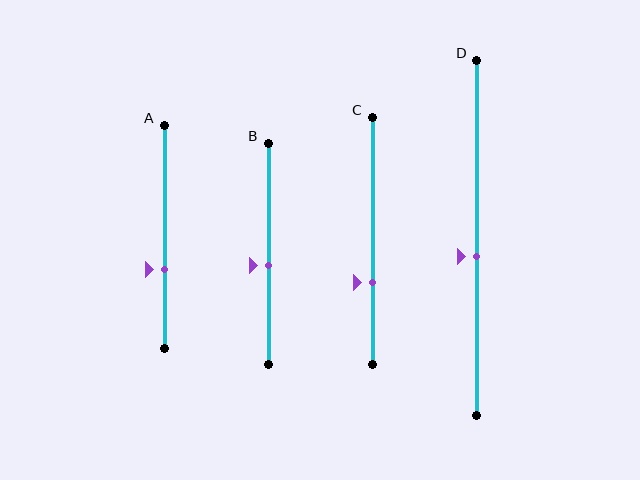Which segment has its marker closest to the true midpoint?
Segment B has its marker closest to the true midpoint.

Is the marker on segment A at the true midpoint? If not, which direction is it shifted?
No, the marker on segment A is shifted downward by about 15% of the segment length.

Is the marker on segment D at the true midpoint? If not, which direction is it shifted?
No, the marker on segment D is shifted downward by about 5% of the segment length.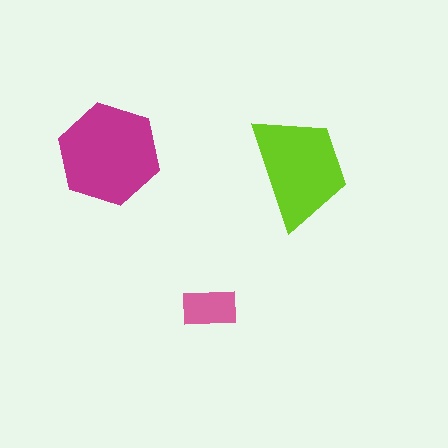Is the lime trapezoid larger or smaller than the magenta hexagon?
Smaller.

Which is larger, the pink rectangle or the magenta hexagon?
The magenta hexagon.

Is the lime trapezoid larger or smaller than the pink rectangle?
Larger.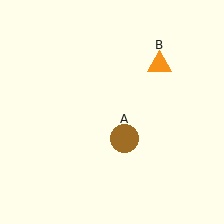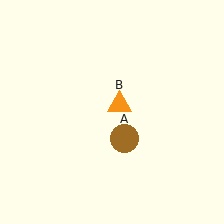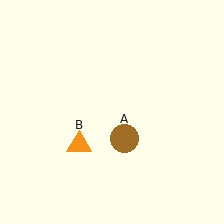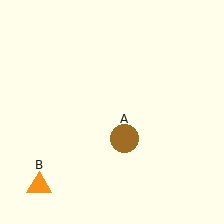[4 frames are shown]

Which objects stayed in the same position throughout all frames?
Brown circle (object A) remained stationary.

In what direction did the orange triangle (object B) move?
The orange triangle (object B) moved down and to the left.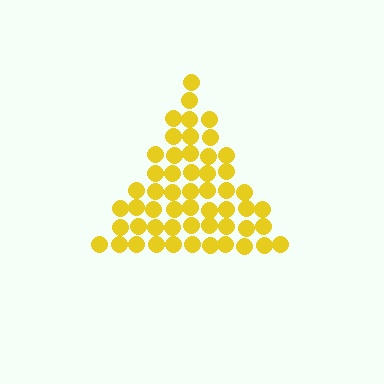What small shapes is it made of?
It is made of small circles.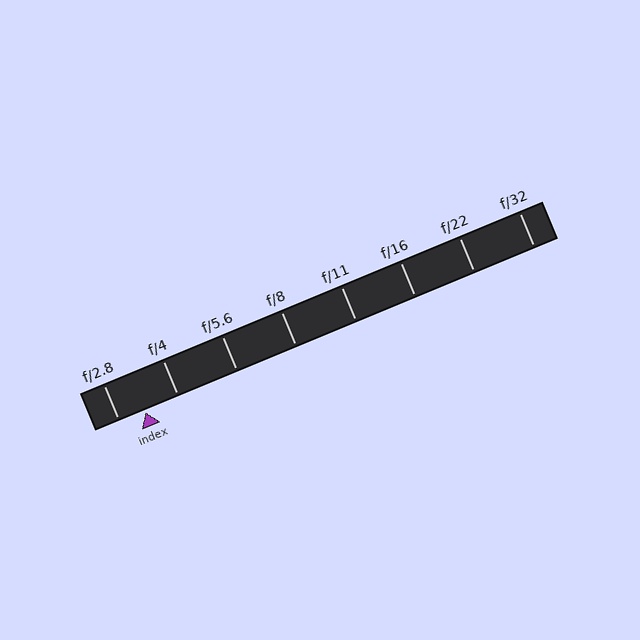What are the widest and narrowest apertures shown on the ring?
The widest aperture shown is f/2.8 and the narrowest is f/32.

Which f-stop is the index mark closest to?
The index mark is closest to f/2.8.